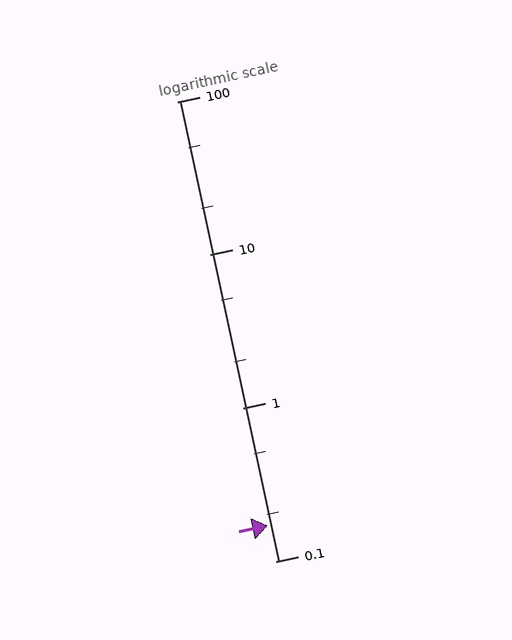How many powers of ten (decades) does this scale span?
The scale spans 3 decades, from 0.1 to 100.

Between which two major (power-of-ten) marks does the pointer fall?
The pointer is between 0.1 and 1.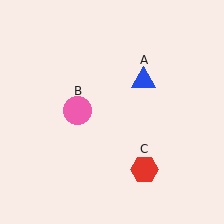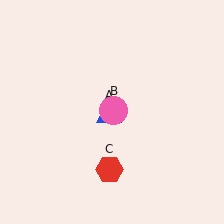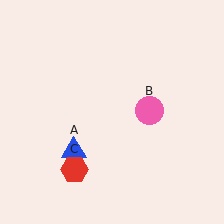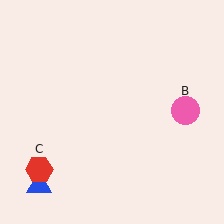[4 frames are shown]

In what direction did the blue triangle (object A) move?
The blue triangle (object A) moved down and to the left.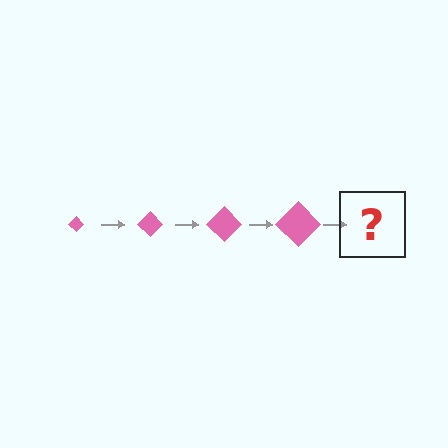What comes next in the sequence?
The next element should be a pink diamond, larger than the previous one.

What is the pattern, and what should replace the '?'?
The pattern is that the diamond gets progressively larger each step. The '?' should be a pink diamond, larger than the previous one.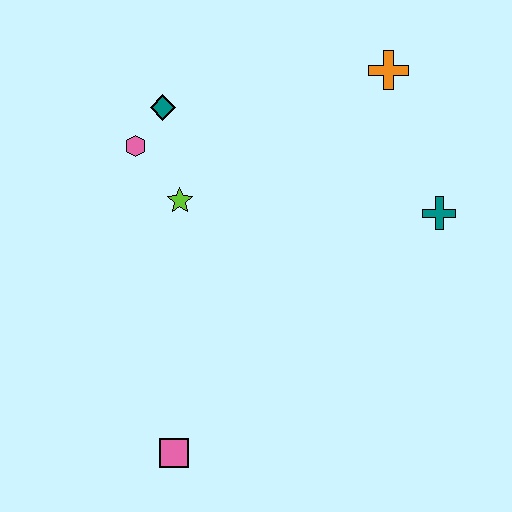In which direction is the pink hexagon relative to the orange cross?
The pink hexagon is to the left of the orange cross.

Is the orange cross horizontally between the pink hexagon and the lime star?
No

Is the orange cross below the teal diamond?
No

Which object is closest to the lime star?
The pink hexagon is closest to the lime star.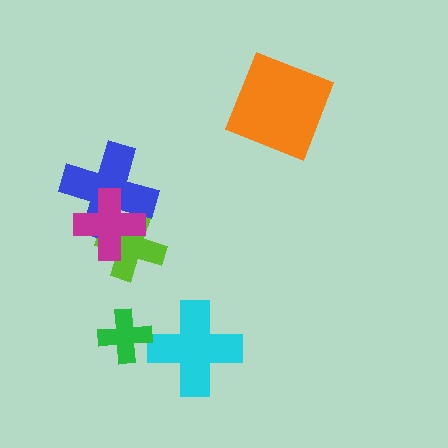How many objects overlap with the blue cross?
2 objects overlap with the blue cross.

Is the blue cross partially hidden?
Yes, it is partially covered by another shape.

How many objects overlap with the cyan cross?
0 objects overlap with the cyan cross.